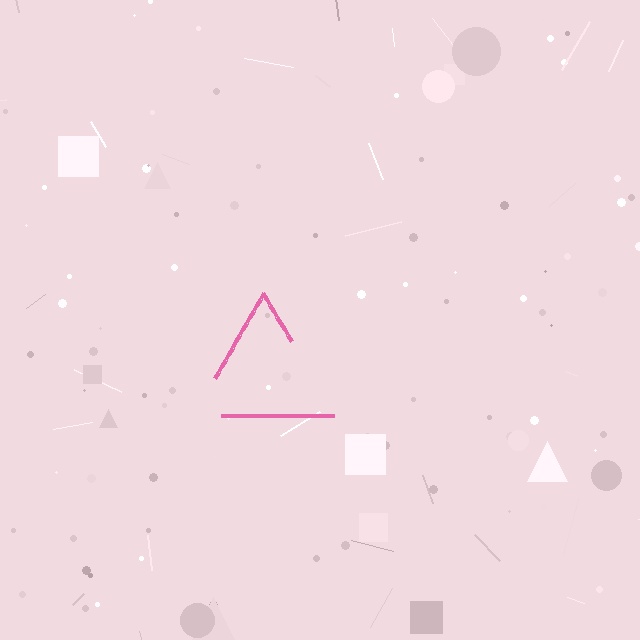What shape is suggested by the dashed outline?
The dashed outline suggests a triangle.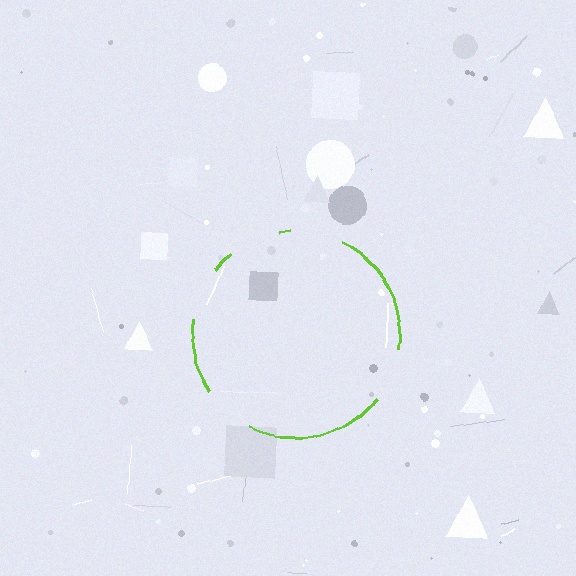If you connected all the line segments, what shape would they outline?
They would outline a circle.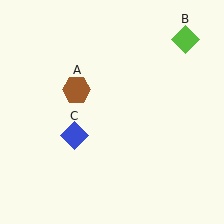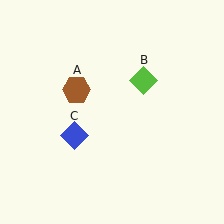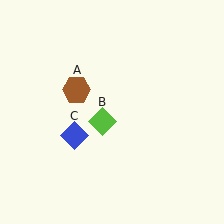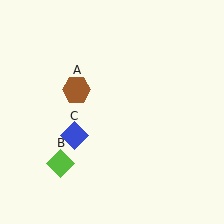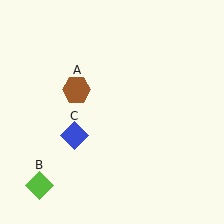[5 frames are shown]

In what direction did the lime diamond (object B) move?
The lime diamond (object B) moved down and to the left.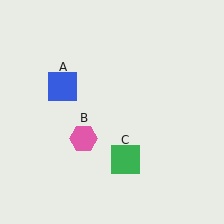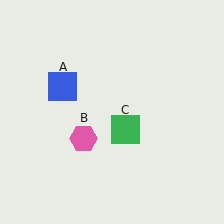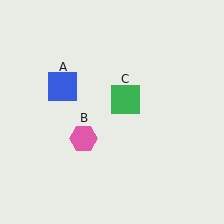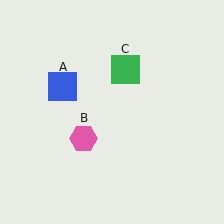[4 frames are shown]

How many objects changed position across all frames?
1 object changed position: green square (object C).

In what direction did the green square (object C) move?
The green square (object C) moved up.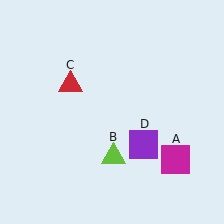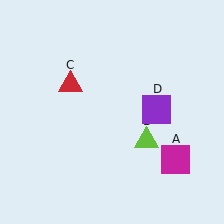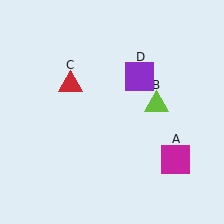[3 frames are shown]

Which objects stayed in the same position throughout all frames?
Magenta square (object A) and red triangle (object C) remained stationary.